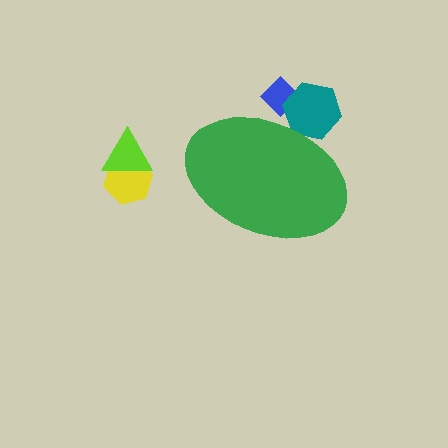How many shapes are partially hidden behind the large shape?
2 shapes are partially hidden.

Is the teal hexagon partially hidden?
Yes, the teal hexagon is partially hidden behind the green ellipse.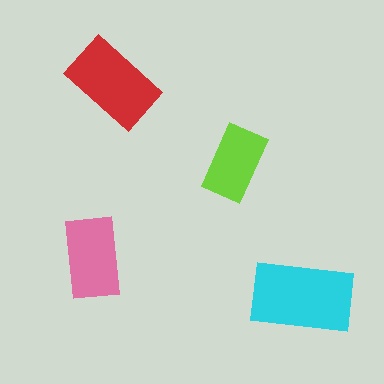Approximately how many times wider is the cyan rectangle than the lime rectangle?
About 1.5 times wider.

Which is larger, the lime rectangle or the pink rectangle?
The pink one.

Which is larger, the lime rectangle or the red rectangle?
The red one.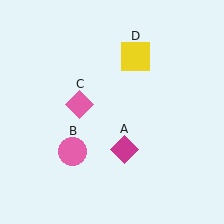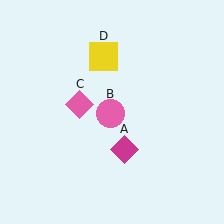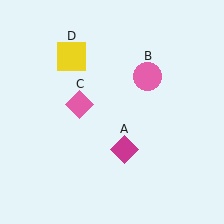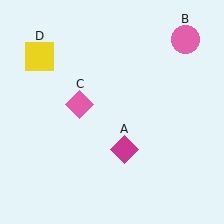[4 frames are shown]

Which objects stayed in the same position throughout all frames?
Magenta diamond (object A) and pink diamond (object C) remained stationary.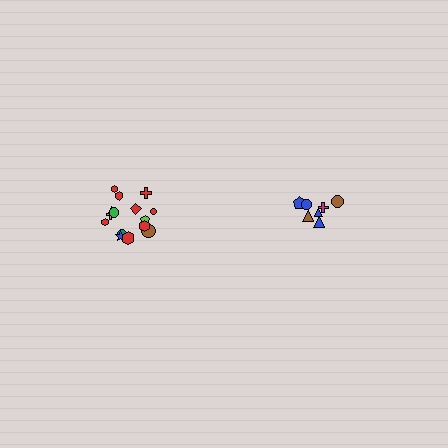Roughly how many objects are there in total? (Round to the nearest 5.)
Roughly 20 objects in total.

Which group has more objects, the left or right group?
The left group.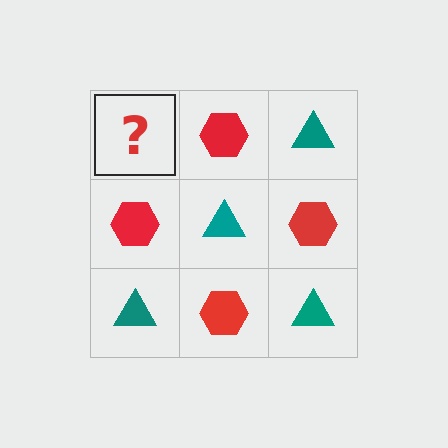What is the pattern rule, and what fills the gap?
The rule is that it alternates teal triangle and red hexagon in a checkerboard pattern. The gap should be filled with a teal triangle.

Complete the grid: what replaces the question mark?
The question mark should be replaced with a teal triangle.